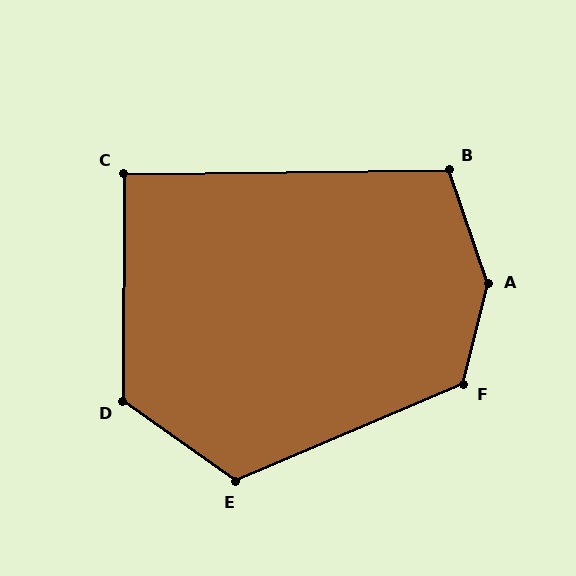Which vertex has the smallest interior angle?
C, at approximately 91 degrees.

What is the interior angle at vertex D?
Approximately 125 degrees (obtuse).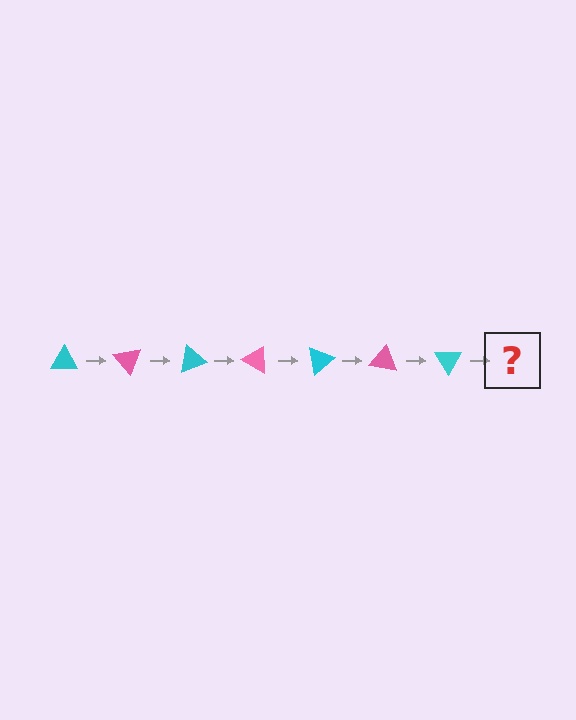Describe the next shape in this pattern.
It should be a pink triangle, rotated 350 degrees from the start.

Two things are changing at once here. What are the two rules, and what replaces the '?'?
The two rules are that it rotates 50 degrees each step and the color cycles through cyan and pink. The '?' should be a pink triangle, rotated 350 degrees from the start.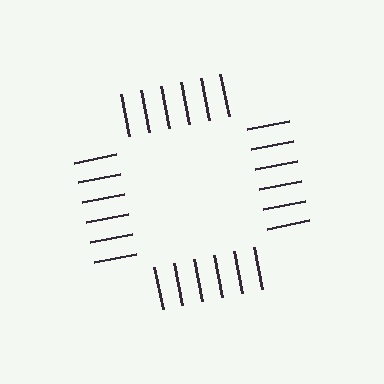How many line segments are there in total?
24 — 6 along each of the 4 edges.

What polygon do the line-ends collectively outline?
An illusory square — the line segments terminate on its edges but no continuous stroke is drawn.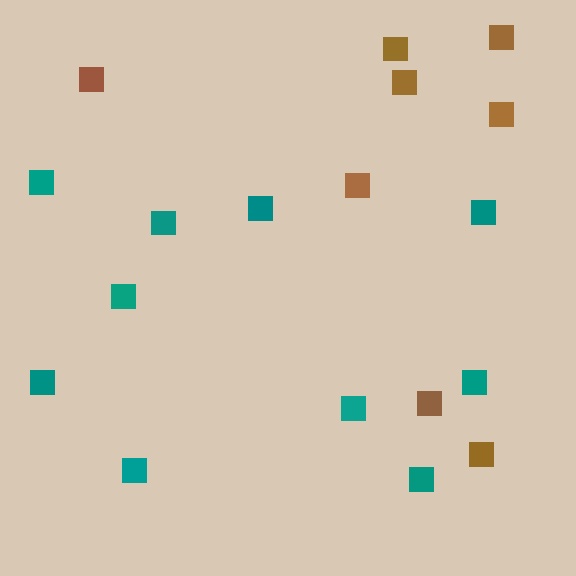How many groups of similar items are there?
There are 2 groups: one group of teal squares (10) and one group of brown squares (8).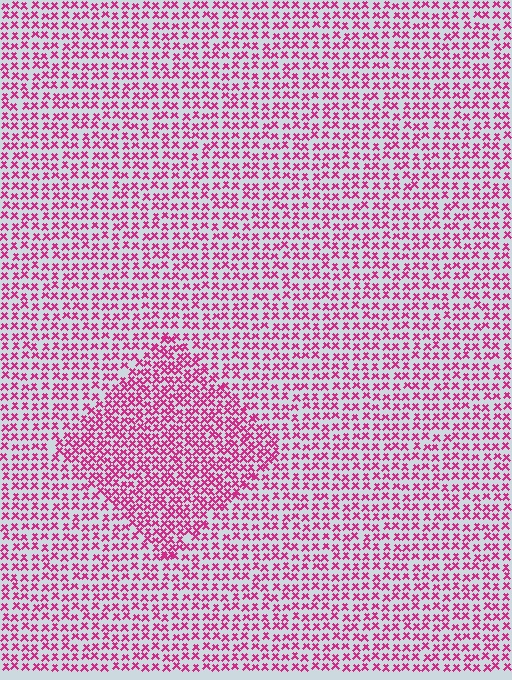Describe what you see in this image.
The image contains small magenta elements arranged at two different densities. A diamond-shaped region is visible where the elements are more densely packed than the surrounding area.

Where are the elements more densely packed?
The elements are more densely packed inside the diamond boundary.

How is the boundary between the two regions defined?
The boundary is defined by a change in element density (approximately 1.6x ratio). All elements are the same color, size, and shape.